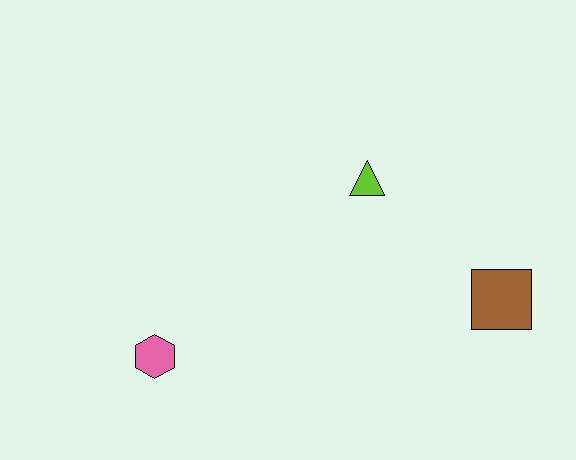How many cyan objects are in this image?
There are no cyan objects.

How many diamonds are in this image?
There are no diamonds.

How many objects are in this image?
There are 3 objects.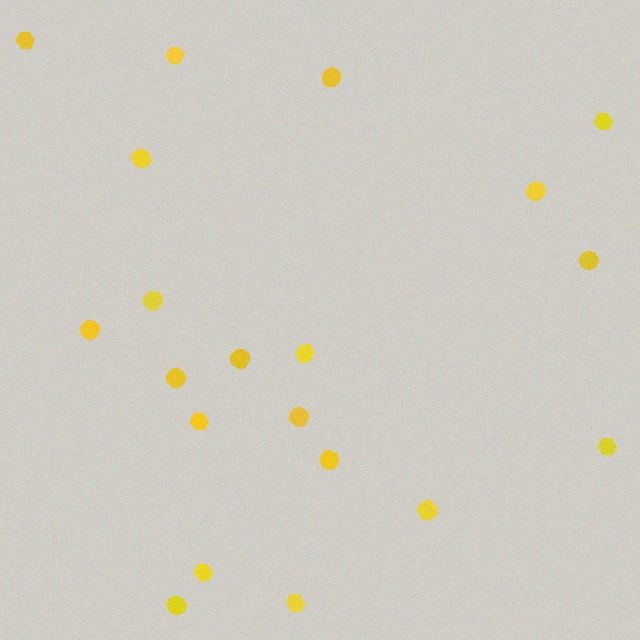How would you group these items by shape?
There are 2 groups: one group of hexagons (8) and one group of circles (12).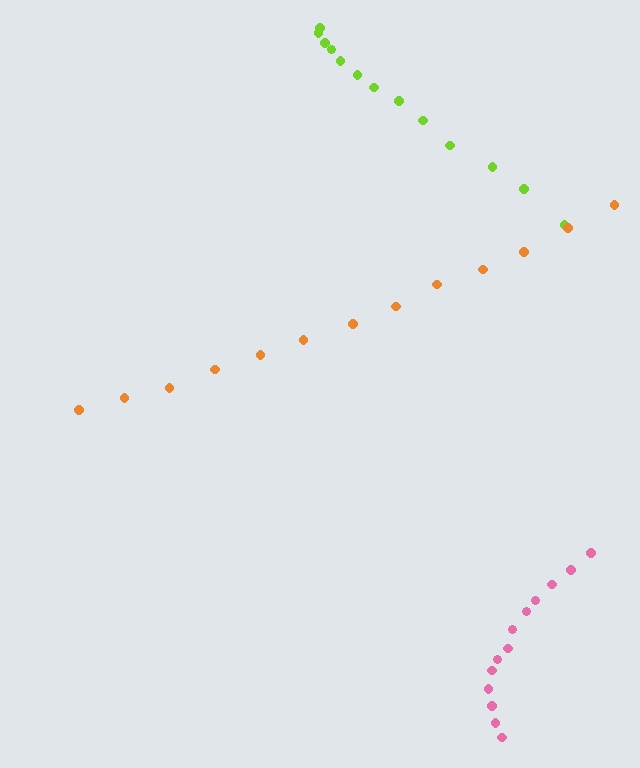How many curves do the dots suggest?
There are 3 distinct paths.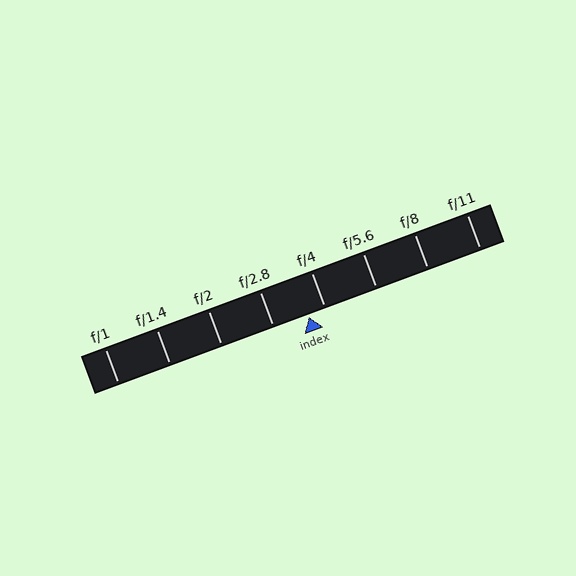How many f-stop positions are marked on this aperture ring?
There are 8 f-stop positions marked.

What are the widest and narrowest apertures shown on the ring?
The widest aperture shown is f/1 and the narrowest is f/11.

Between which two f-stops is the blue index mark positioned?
The index mark is between f/2.8 and f/4.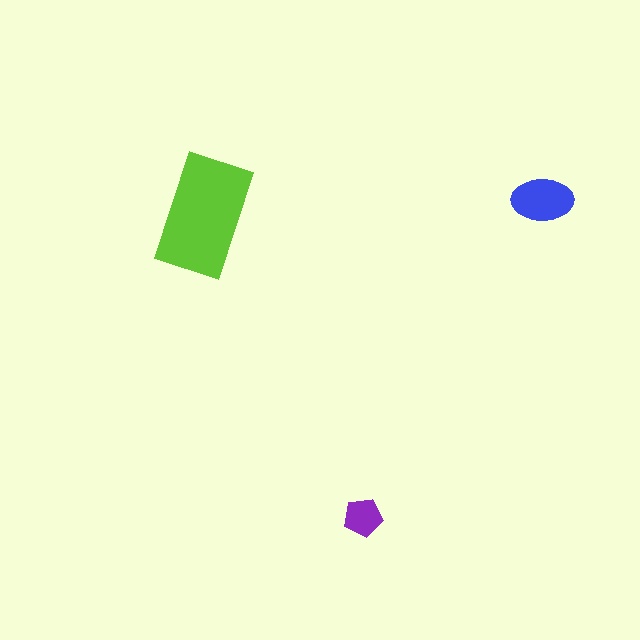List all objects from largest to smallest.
The lime rectangle, the blue ellipse, the purple pentagon.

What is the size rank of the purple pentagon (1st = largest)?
3rd.